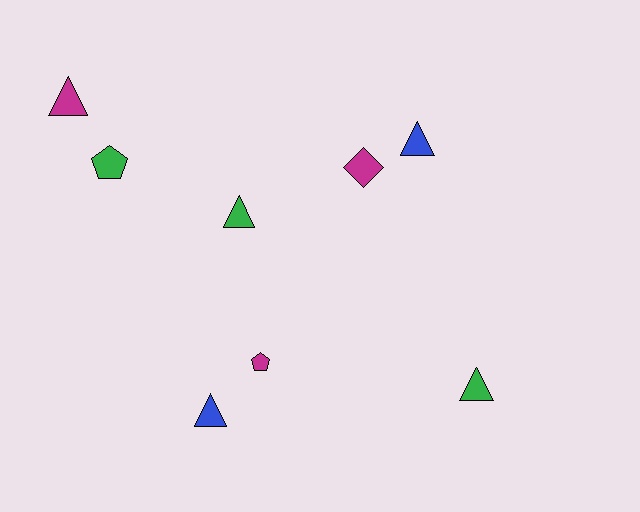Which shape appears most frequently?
Triangle, with 5 objects.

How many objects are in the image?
There are 8 objects.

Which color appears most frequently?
Green, with 3 objects.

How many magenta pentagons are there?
There is 1 magenta pentagon.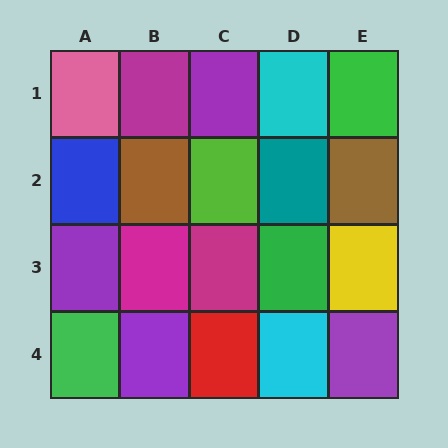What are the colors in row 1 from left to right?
Pink, magenta, purple, cyan, green.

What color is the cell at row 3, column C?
Magenta.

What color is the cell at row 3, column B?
Magenta.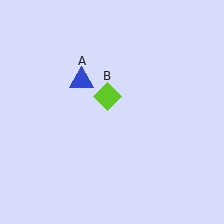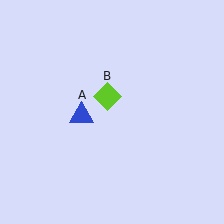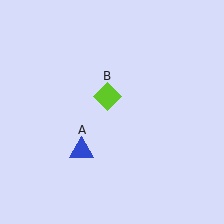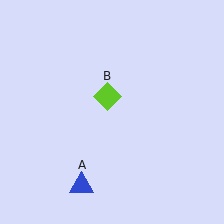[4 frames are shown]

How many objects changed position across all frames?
1 object changed position: blue triangle (object A).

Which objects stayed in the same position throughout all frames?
Lime diamond (object B) remained stationary.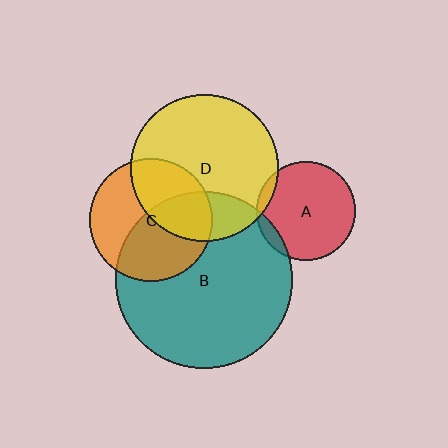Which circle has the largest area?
Circle B (teal).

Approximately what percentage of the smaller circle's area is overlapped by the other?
Approximately 10%.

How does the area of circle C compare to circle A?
Approximately 1.5 times.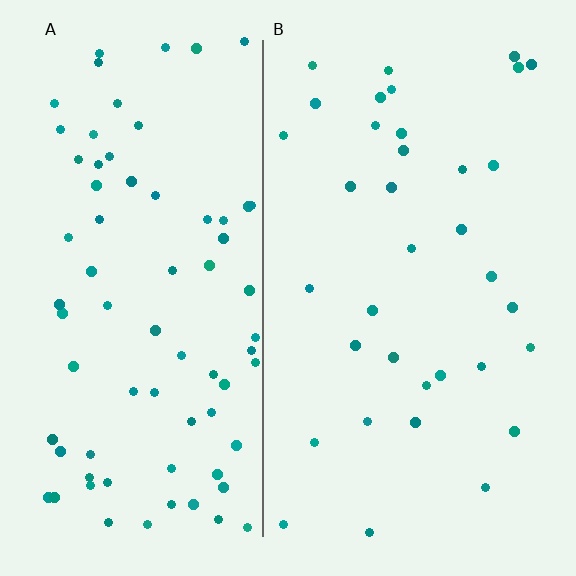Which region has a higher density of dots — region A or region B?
A (the left).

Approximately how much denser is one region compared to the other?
Approximately 2.1× — region A over region B.